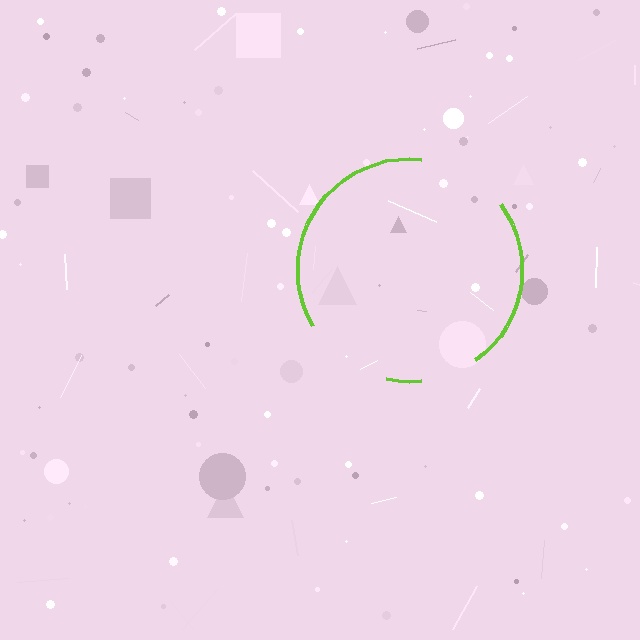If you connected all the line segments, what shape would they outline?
They would outline a circle.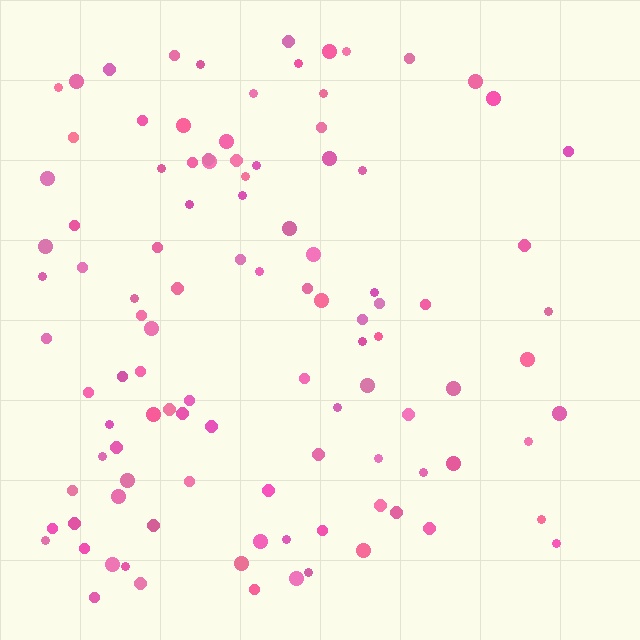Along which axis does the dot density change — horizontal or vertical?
Horizontal.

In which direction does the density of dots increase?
From right to left, with the left side densest.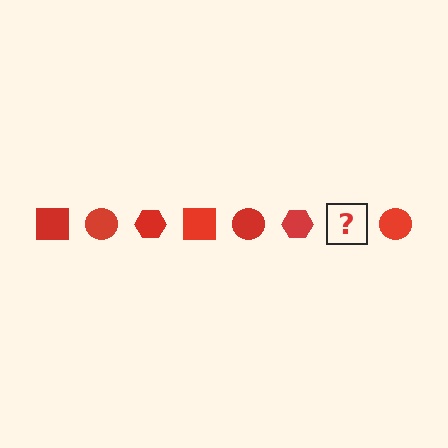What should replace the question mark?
The question mark should be replaced with a red square.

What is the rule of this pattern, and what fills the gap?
The rule is that the pattern cycles through square, circle, hexagon shapes in red. The gap should be filled with a red square.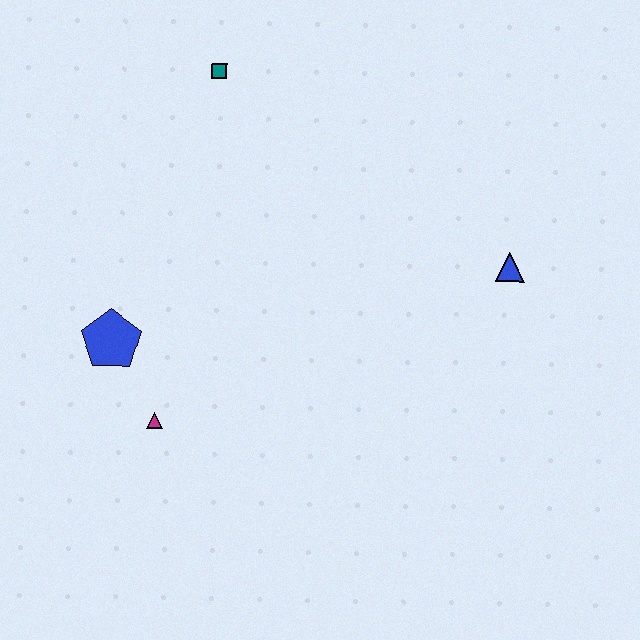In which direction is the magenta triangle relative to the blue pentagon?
The magenta triangle is below the blue pentagon.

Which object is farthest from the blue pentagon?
The blue triangle is farthest from the blue pentagon.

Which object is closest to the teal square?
The blue pentagon is closest to the teal square.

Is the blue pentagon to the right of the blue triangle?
No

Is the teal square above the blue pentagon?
Yes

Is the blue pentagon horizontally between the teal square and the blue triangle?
No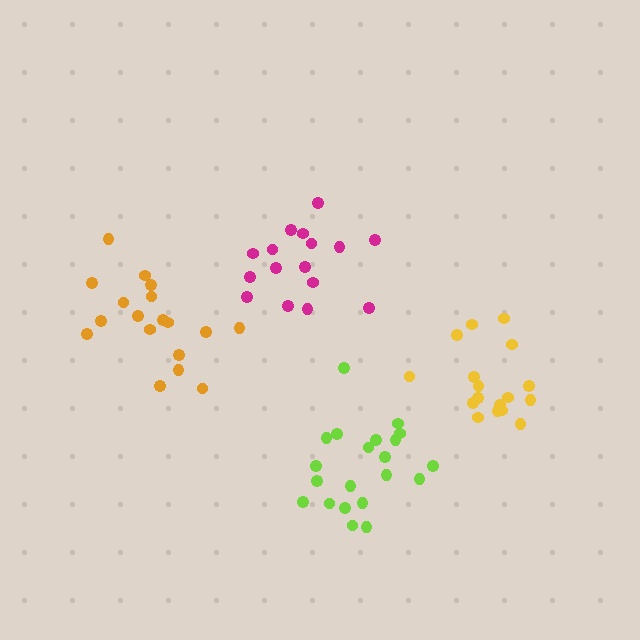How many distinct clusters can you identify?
There are 4 distinct clusters.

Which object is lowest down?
The lime cluster is bottommost.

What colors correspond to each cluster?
The clusters are colored: orange, magenta, yellow, lime.